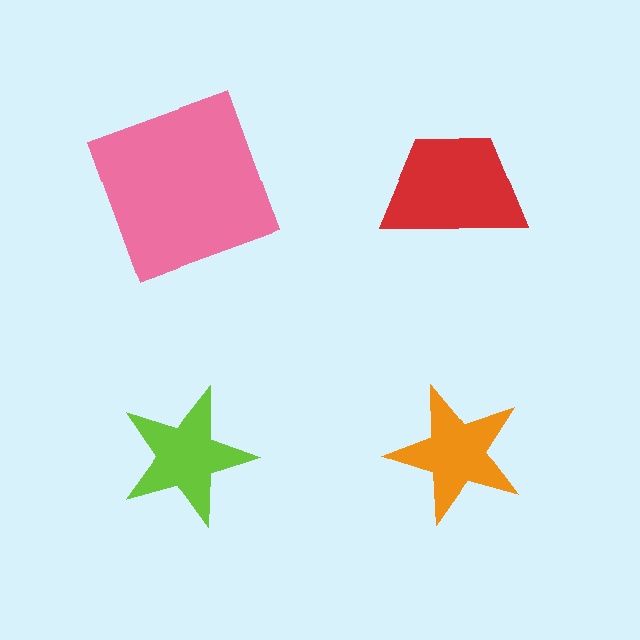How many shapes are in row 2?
2 shapes.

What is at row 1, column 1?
A pink square.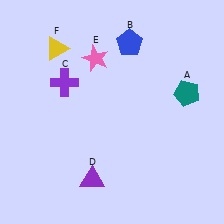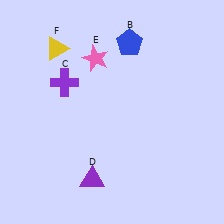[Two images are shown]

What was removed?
The teal pentagon (A) was removed in Image 2.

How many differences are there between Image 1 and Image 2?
There is 1 difference between the two images.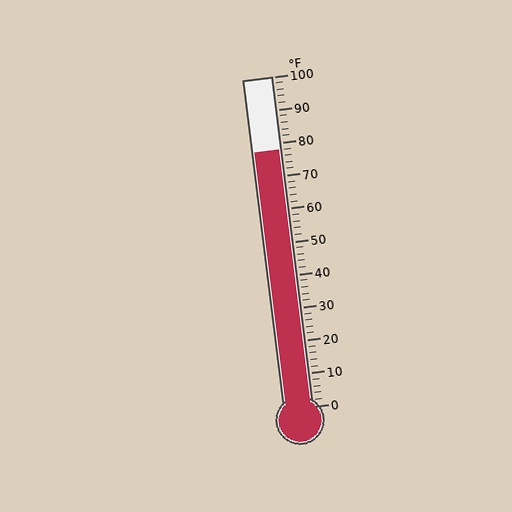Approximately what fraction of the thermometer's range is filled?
The thermometer is filled to approximately 80% of its range.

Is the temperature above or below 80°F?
The temperature is below 80°F.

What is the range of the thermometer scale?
The thermometer scale ranges from 0°F to 100°F.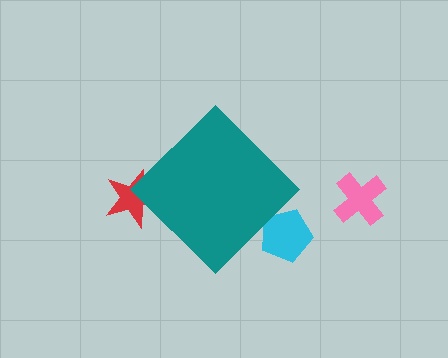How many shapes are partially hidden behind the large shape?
2 shapes are partially hidden.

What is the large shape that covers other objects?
A teal diamond.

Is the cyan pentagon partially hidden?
Yes, the cyan pentagon is partially hidden behind the teal diamond.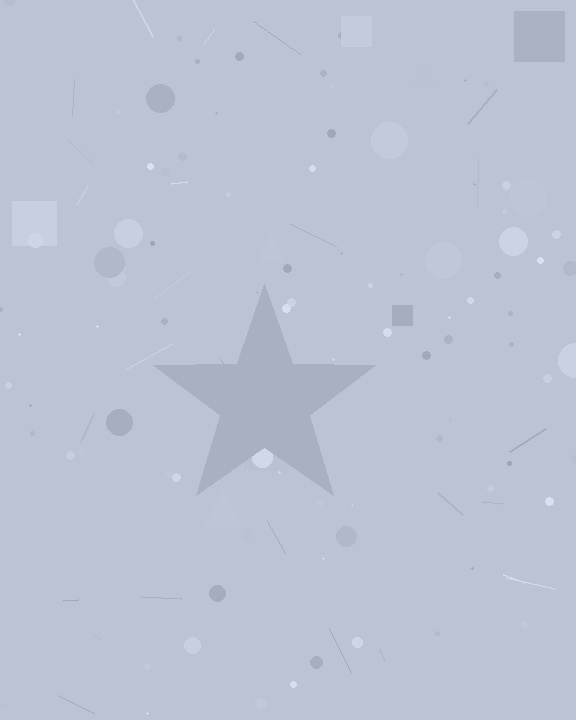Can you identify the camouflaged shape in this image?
The camouflaged shape is a star.